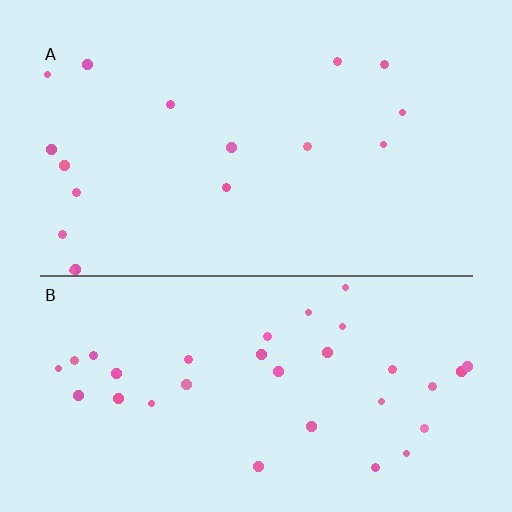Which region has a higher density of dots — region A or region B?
B (the bottom).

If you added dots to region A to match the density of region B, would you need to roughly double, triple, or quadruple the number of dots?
Approximately double.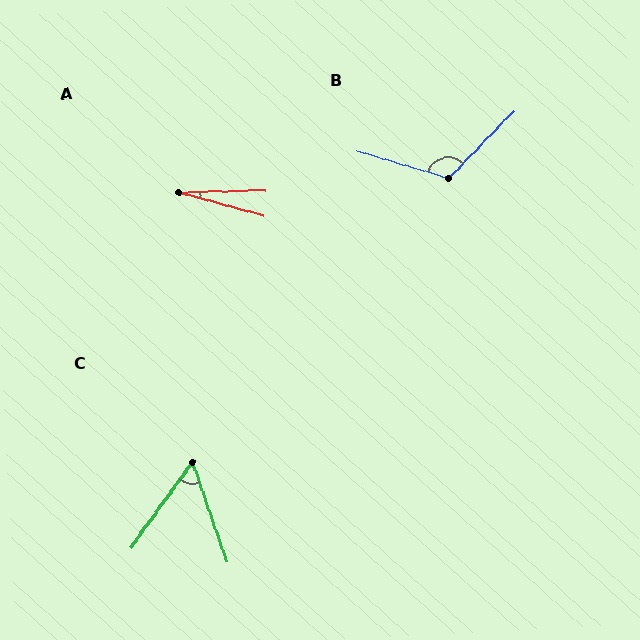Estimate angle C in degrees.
Approximately 54 degrees.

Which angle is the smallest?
A, at approximately 16 degrees.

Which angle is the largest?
B, at approximately 118 degrees.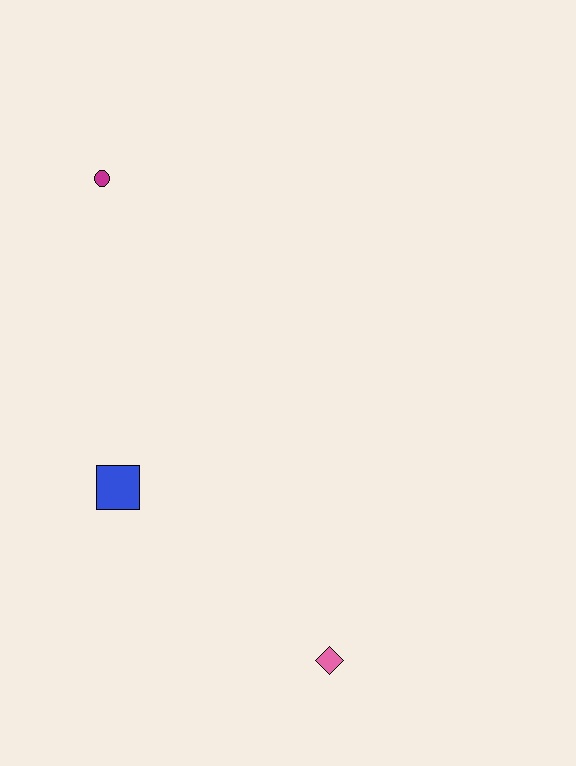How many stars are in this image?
There are no stars.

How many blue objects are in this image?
There is 1 blue object.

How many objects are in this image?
There are 3 objects.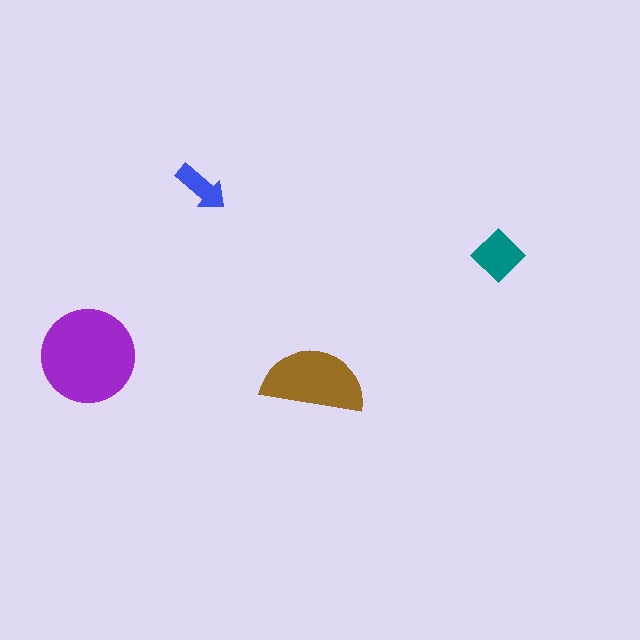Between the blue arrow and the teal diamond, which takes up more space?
The teal diamond.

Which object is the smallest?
The blue arrow.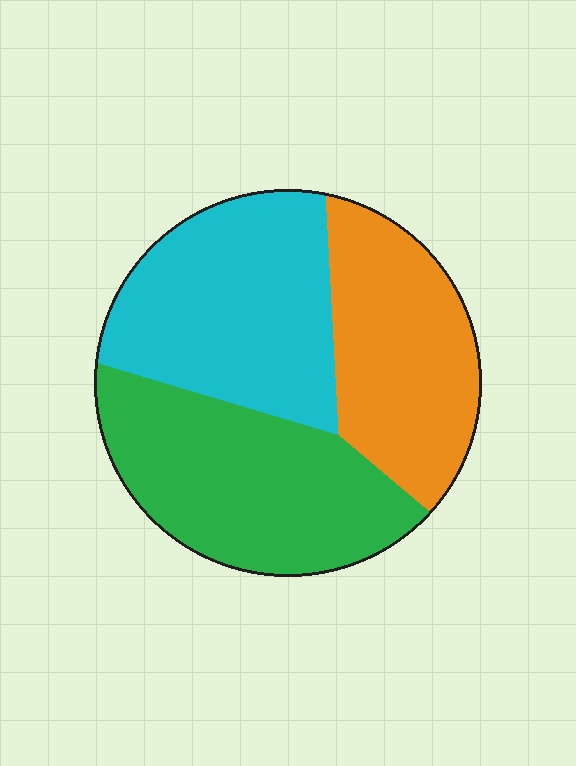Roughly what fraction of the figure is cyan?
Cyan covers 35% of the figure.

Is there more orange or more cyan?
Cyan.